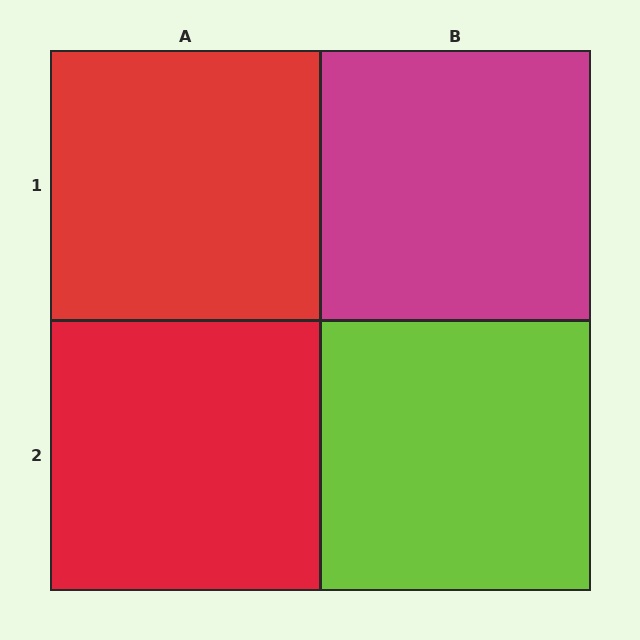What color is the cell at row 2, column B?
Lime.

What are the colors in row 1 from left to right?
Red, magenta.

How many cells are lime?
1 cell is lime.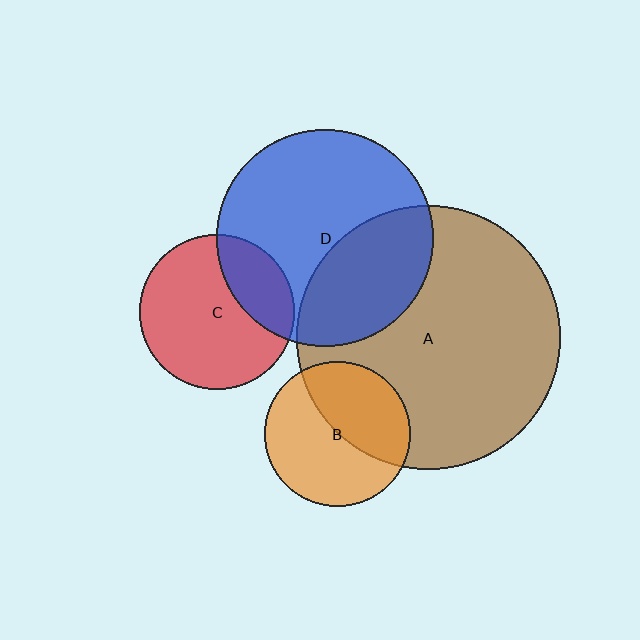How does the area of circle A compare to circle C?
Approximately 2.9 times.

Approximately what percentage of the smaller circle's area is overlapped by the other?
Approximately 35%.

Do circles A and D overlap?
Yes.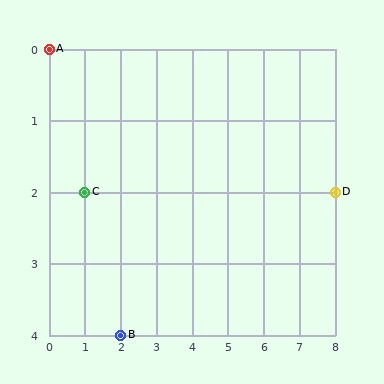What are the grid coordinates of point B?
Point B is at grid coordinates (2, 4).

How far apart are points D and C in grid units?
Points D and C are 7 columns apart.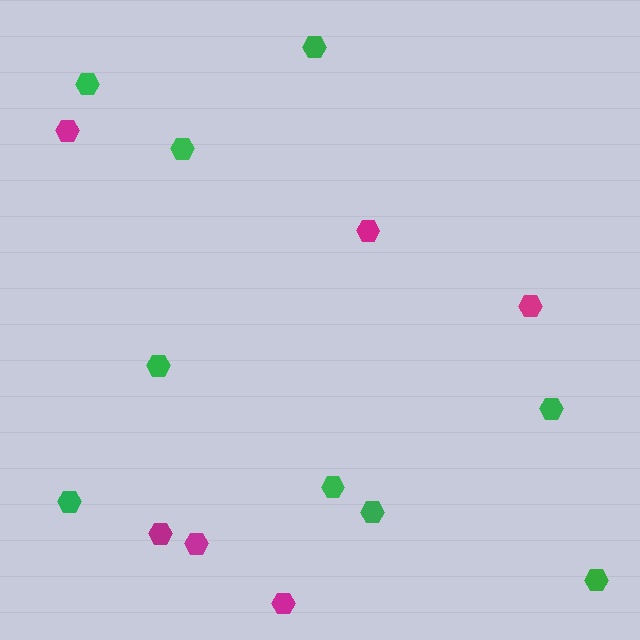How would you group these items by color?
There are 2 groups: one group of magenta hexagons (6) and one group of green hexagons (9).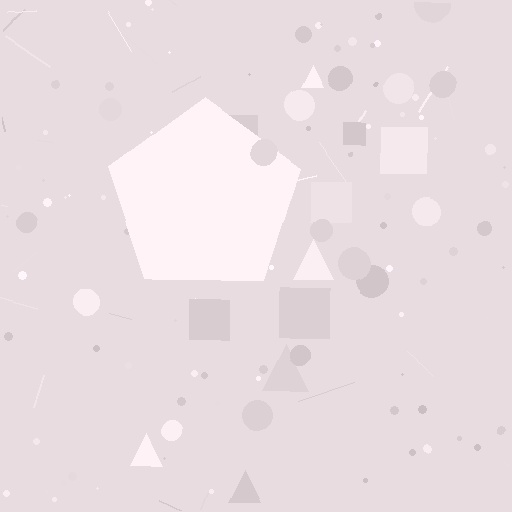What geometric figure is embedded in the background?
A pentagon is embedded in the background.